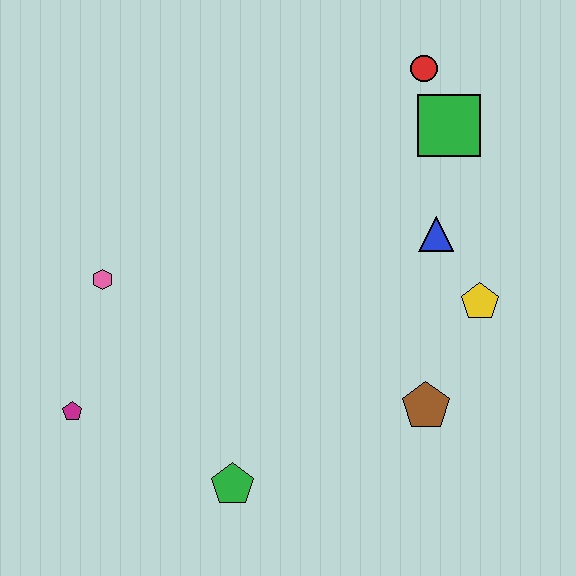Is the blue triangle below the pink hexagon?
No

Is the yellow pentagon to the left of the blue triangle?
No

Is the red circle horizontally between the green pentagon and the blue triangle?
Yes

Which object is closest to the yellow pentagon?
The blue triangle is closest to the yellow pentagon.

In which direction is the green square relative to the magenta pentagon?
The green square is to the right of the magenta pentagon.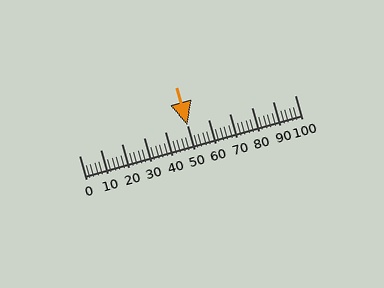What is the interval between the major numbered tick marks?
The major tick marks are spaced 10 units apart.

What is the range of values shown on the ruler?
The ruler shows values from 0 to 100.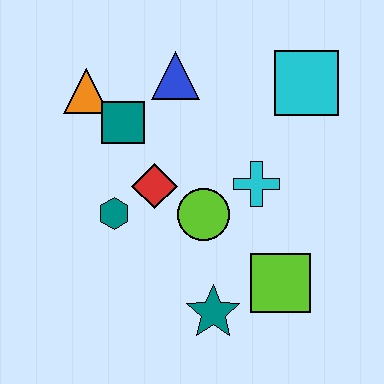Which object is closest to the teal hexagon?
The red diamond is closest to the teal hexagon.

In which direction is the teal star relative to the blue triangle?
The teal star is below the blue triangle.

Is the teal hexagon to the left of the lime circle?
Yes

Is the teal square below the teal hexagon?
No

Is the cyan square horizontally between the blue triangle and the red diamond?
No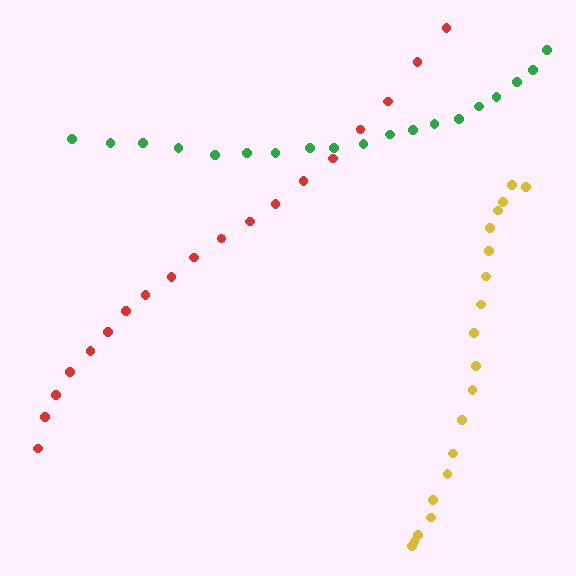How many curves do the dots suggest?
There are 3 distinct paths.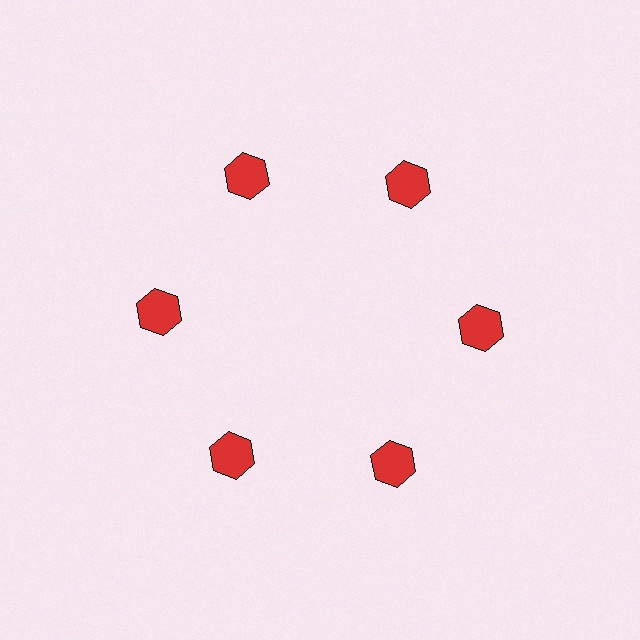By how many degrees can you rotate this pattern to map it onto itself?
The pattern maps onto itself every 60 degrees of rotation.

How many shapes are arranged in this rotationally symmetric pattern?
There are 6 shapes, arranged in 6 groups of 1.